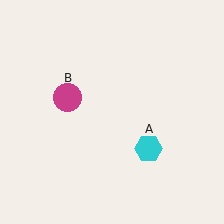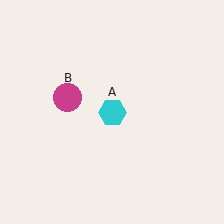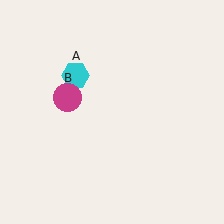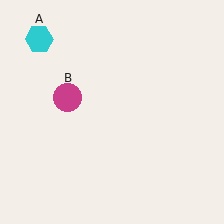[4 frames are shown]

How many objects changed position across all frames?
1 object changed position: cyan hexagon (object A).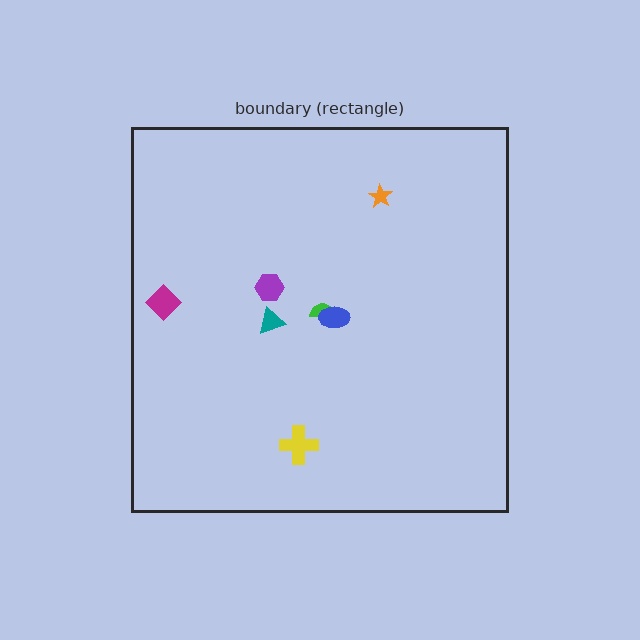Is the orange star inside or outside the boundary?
Inside.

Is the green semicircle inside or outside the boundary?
Inside.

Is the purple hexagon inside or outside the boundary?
Inside.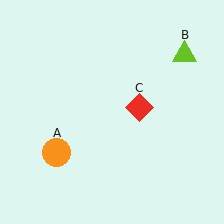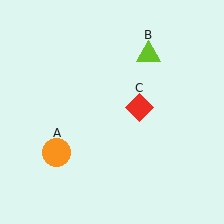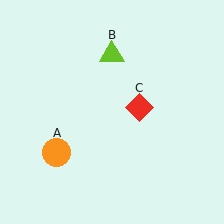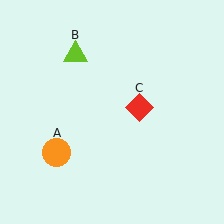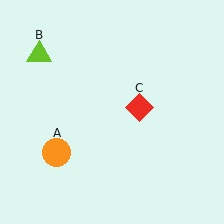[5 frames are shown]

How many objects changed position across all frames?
1 object changed position: lime triangle (object B).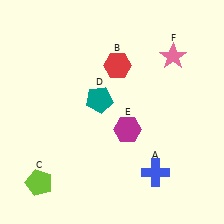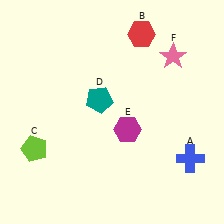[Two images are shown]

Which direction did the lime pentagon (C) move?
The lime pentagon (C) moved up.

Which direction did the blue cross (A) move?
The blue cross (A) moved right.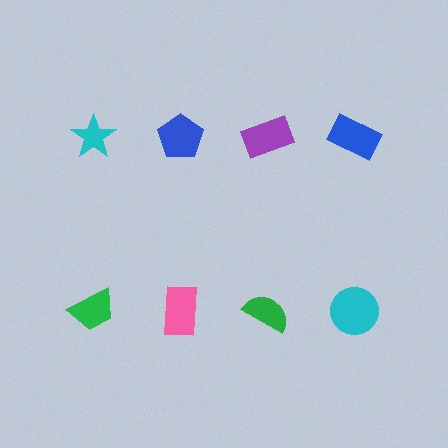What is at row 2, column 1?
A green trapezoid.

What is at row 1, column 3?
A purple rectangle.